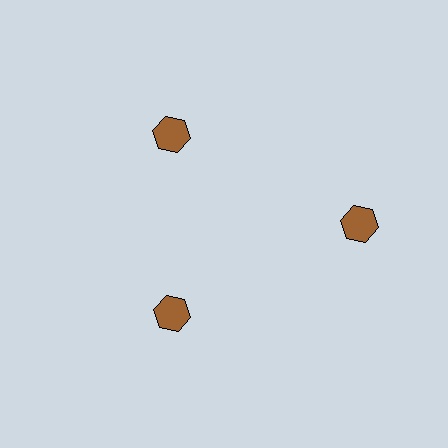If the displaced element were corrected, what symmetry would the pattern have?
It would have 3-fold rotational symmetry — the pattern would map onto itself every 120 degrees.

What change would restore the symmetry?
The symmetry would be restored by moving it inward, back onto the ring so that all 3 hexagons sit at equal angles and equal distance from the center.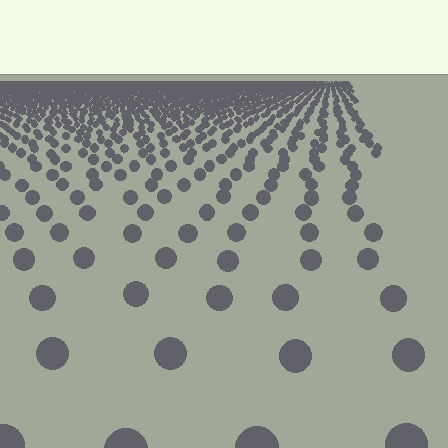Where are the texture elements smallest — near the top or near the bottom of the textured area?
Near the top.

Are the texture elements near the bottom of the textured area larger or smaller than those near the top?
Larger. Near the bottom, elements are closer to the viewer and appear at a bigger on-screen size.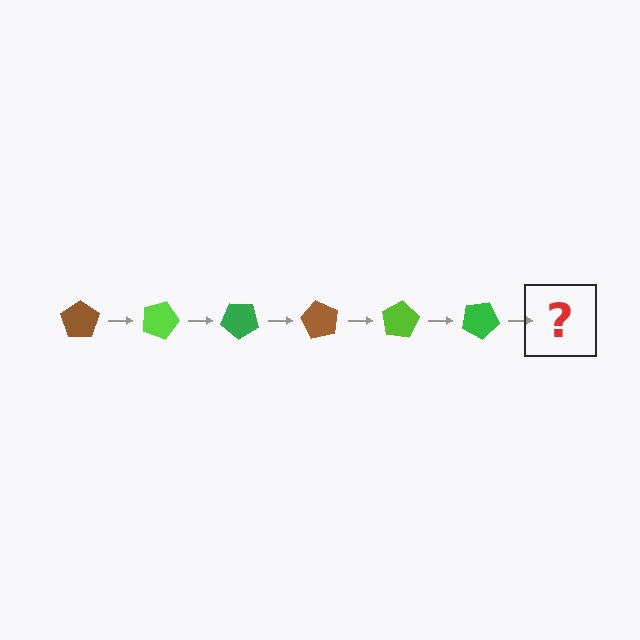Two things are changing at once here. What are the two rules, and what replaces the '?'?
The two rules are that it rotates 20 degrees each step and the color cycles through brown, lime, and green. The '?' should be a brown pentagon, rotated 120 degrees from the start.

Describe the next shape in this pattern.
It should be a brown pentagon, rotated 120 degrees from the start.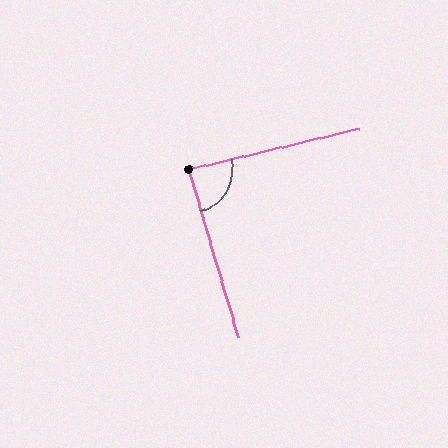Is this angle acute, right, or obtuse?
It is approximately a right angle.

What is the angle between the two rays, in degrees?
Approximately 87 degrees.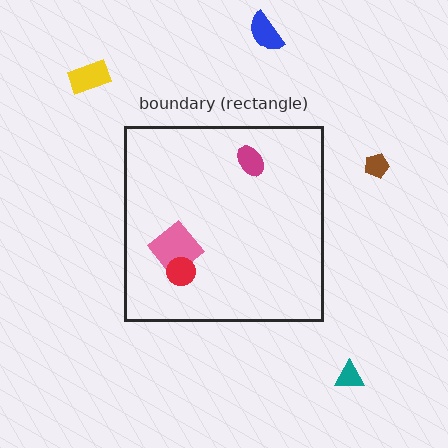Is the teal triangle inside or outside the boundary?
Outside.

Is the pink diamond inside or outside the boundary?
Inside.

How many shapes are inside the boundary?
3 inside, 4 outside.